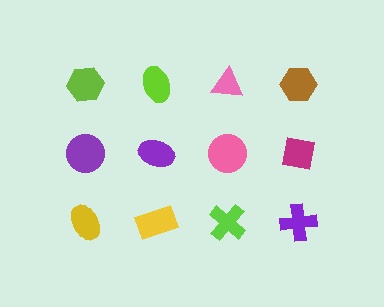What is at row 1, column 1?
A lime hexagon.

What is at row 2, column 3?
A pink circle.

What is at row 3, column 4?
A purple cross.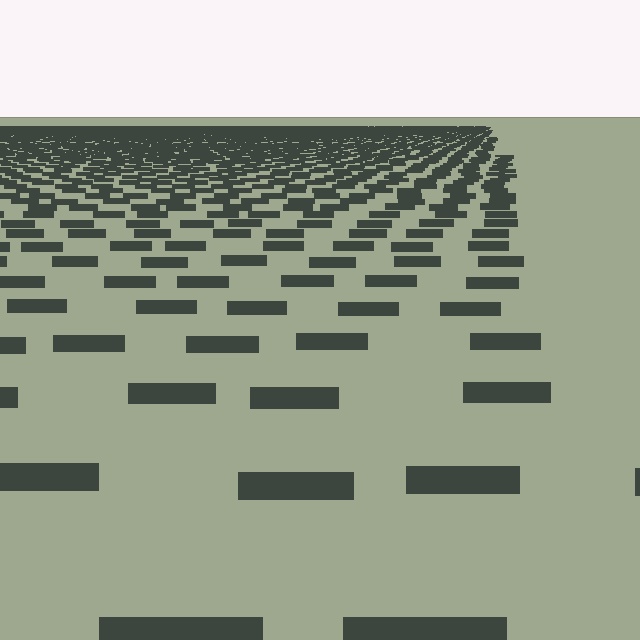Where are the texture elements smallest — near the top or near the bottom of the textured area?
Near the top.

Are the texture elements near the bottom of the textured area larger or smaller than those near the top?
Larger. Near the bottom, elements are closer to the viewer and appear at a bigger on-screen size.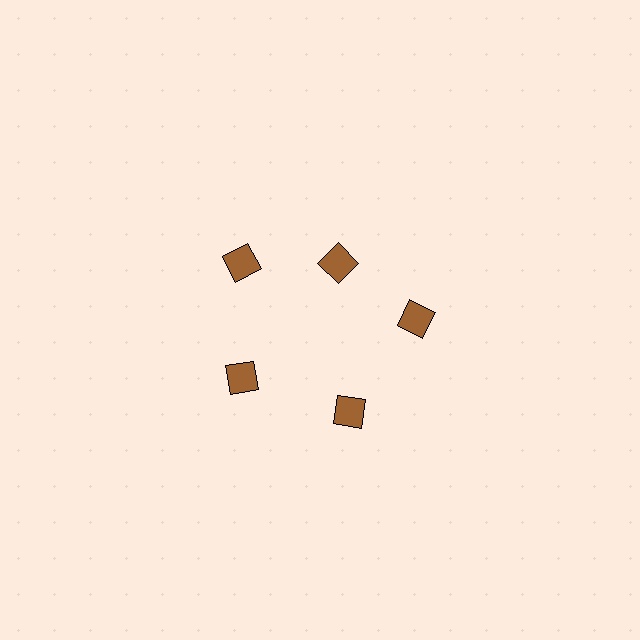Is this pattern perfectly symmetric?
No. The 5 brown diamonds are arranged in a ring, but one element near the 1 o'clock position is pulled inward toward the center, breaking the 5-fold rotational symmetry.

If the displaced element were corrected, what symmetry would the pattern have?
It would have 5-fold rotational symmetry — the pattern would map onto itself every 72 degrees.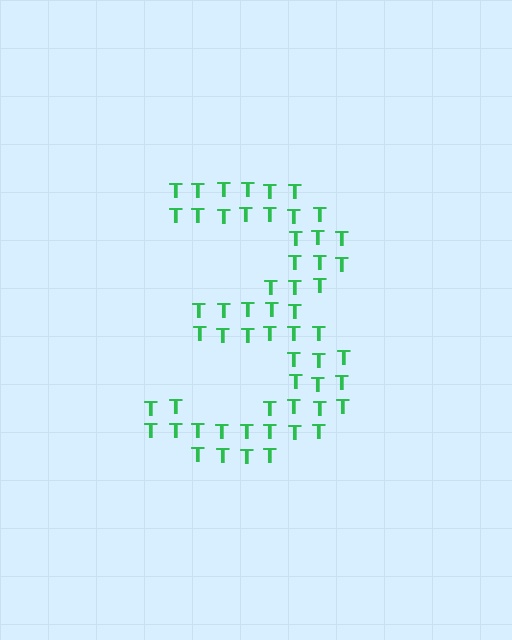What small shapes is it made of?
It is made of small letter T's.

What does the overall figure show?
The overall figure shows the digit 3.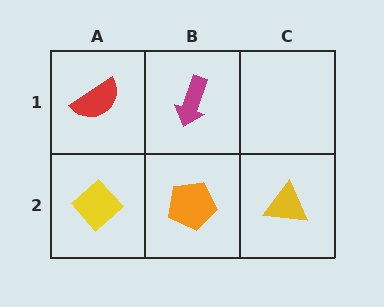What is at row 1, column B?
A magenta arrow.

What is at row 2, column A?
A yellow diamond.